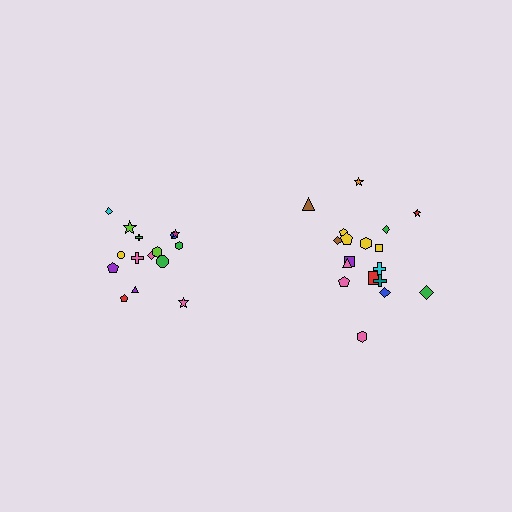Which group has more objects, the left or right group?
The right group.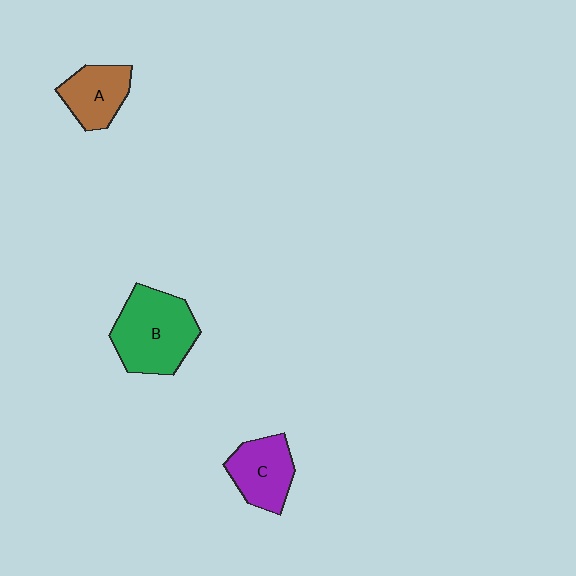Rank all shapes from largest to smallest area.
From largest to smallest: B (green), C (purple), A (brown).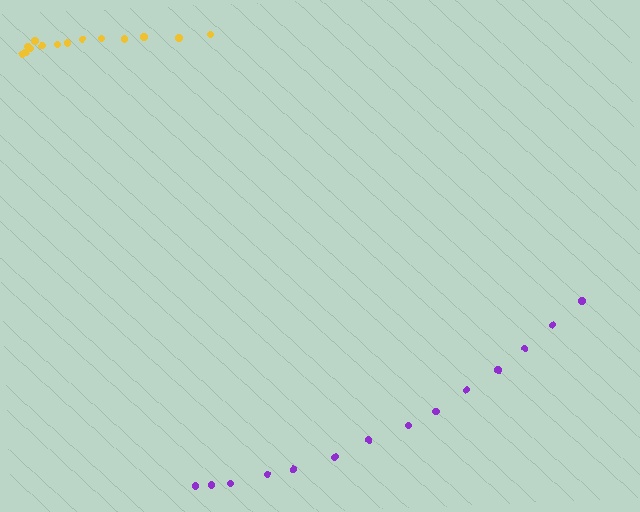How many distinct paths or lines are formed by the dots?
There are 2 distinct paths.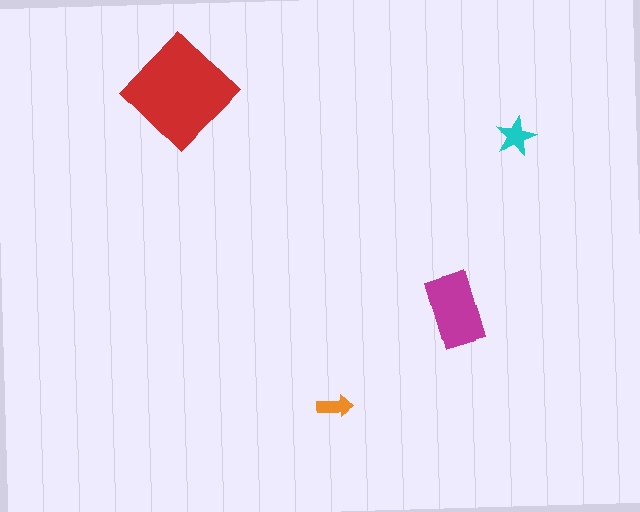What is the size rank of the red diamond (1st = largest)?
1st.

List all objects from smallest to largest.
The orange arrow, the cyan star, the magenta rectangle, the red diamond.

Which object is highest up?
The red diamond is topmost.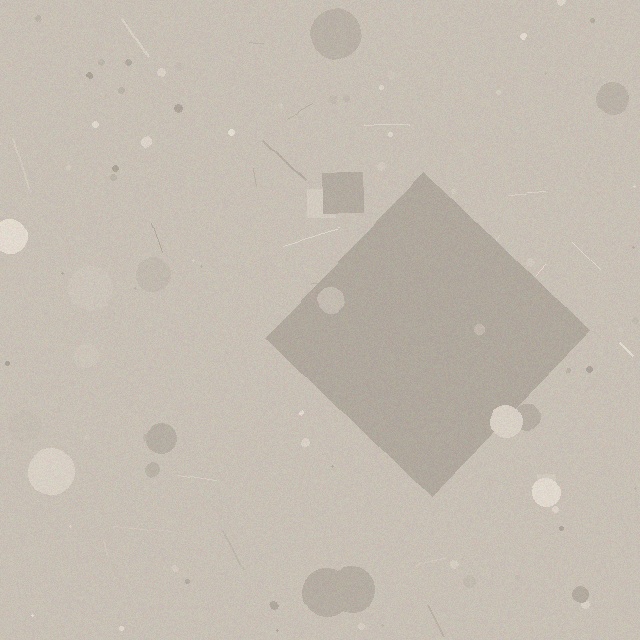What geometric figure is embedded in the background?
A diamond is embedded in the background.